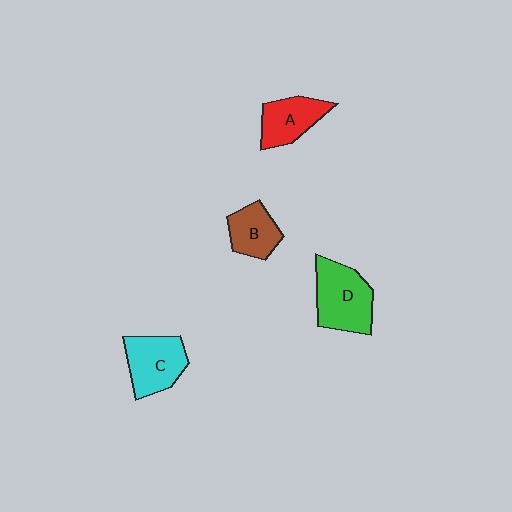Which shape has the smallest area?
Shape B (brown).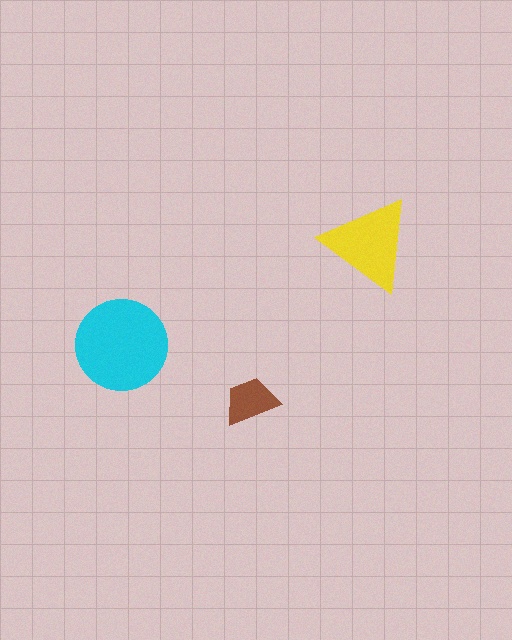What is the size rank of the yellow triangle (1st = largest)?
2nd.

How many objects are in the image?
There are 3 objects in the image.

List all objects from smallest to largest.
The brown trapezoid, the yellow triangle, the cyan circle.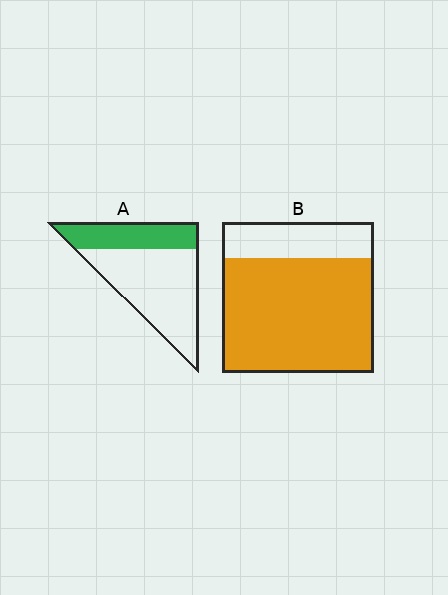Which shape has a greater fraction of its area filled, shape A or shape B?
Shape B.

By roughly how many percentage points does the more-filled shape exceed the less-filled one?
By roughly 45 percentage points (B over A).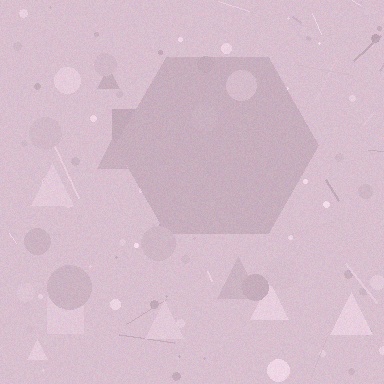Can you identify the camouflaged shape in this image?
The camouflaged shape is a hexagon.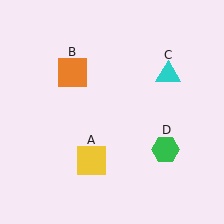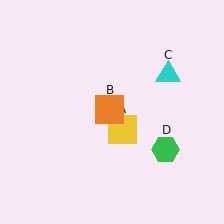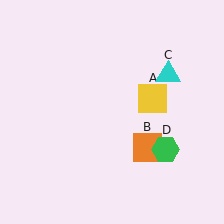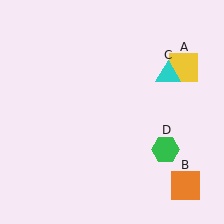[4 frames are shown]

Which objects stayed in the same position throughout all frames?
Cyan triangle (object C) and green hexagon (object D) remained stationary.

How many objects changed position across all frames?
2 objects changed position: yellow square (object A), orange square (object B).